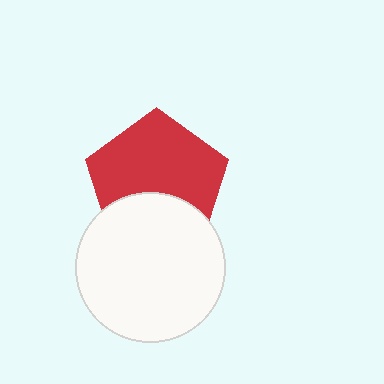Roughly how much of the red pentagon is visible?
Most of it is visible (roughly 66%).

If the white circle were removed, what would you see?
You would see the complete red pentagon.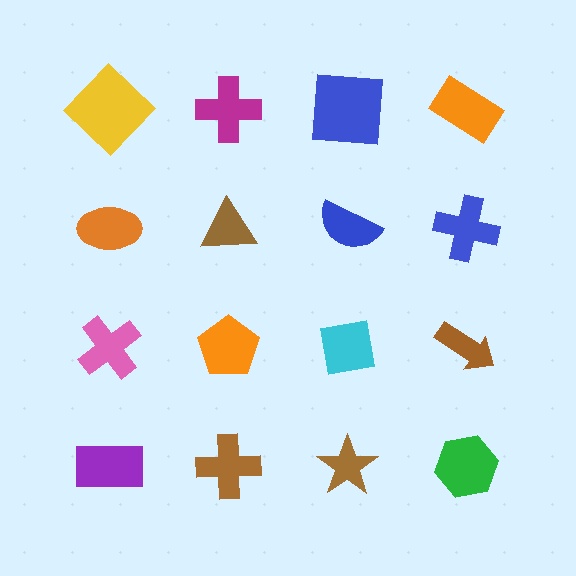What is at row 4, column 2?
A brown cross.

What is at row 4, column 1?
A purple rectangle.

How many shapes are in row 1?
4 shapes.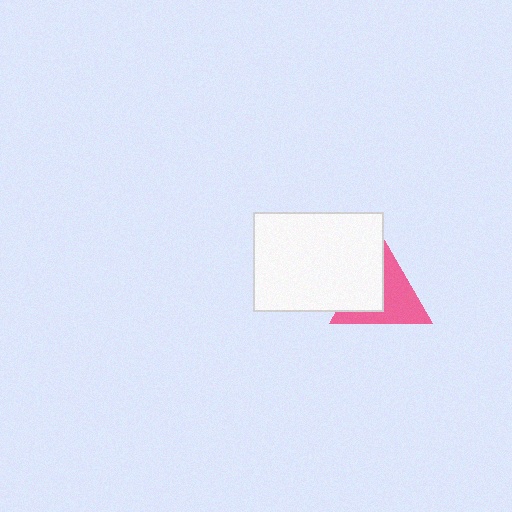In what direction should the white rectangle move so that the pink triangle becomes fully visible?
The white rectangle should move left. That is the shortest direction to clear the overlap and leave the pink triangle fully visible.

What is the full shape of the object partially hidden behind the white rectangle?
The partially hidden object is a pink triangle.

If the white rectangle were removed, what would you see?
You would see the complete pink triangle.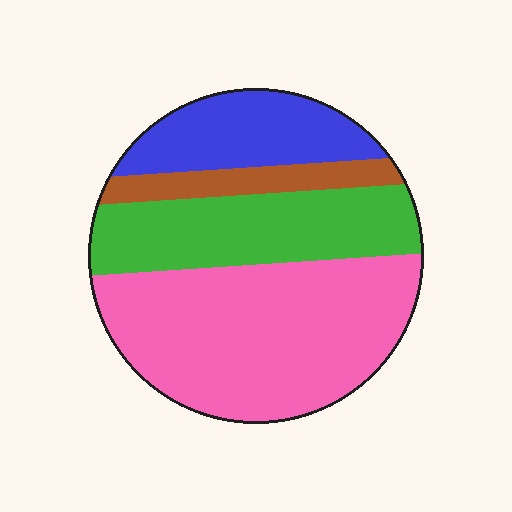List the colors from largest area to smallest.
From largest to smallest: pink, green, blue, brown.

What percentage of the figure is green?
Green covers around 25% of the figure.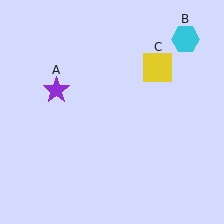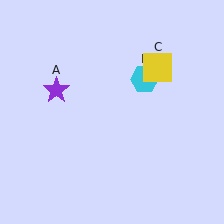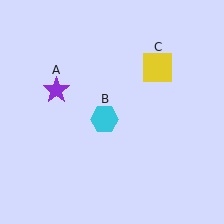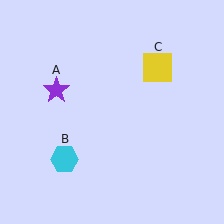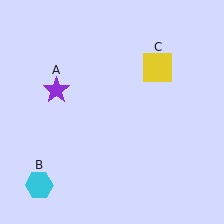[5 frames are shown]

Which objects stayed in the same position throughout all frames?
Purple star (object A) and yellow square (object C) remained stationary.